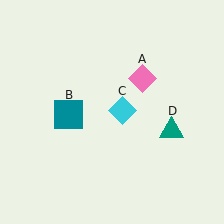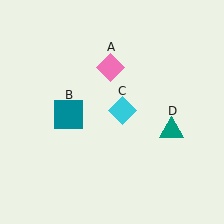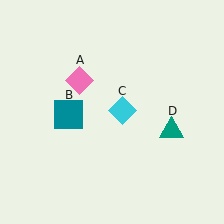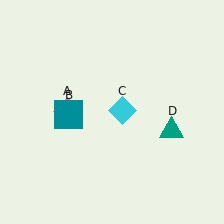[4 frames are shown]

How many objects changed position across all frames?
1 object changed position: pink diamond (object A).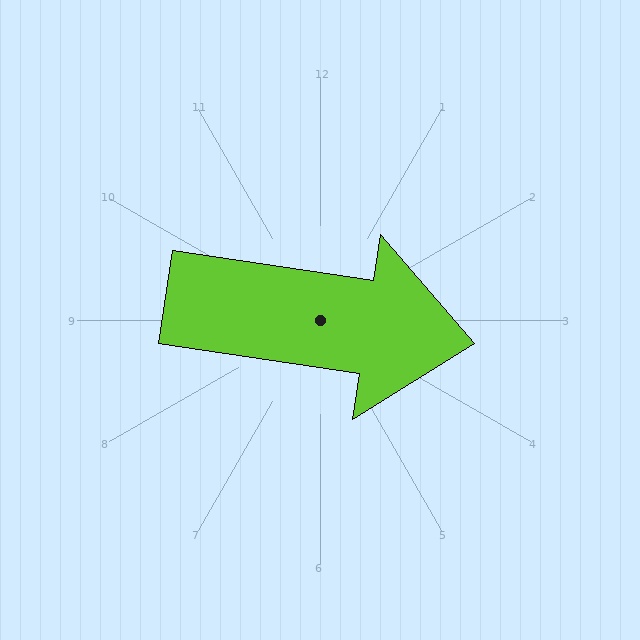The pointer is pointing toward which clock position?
Roughly 3 o'clock.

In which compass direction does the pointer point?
East.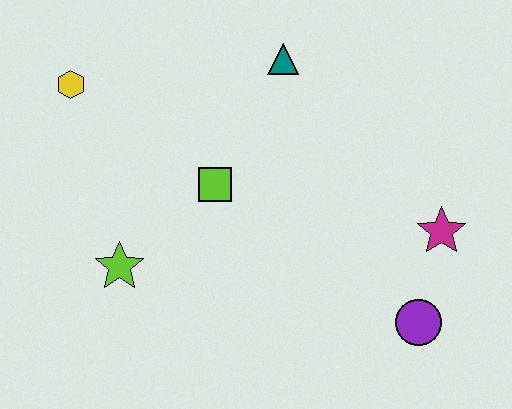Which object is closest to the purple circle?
The magenta star is closest to the purple circle.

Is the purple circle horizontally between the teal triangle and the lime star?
No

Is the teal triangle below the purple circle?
No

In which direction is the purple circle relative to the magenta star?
The purple circle is below the magenta star.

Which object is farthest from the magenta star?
The yellow hexagon is farthest from the magenta star.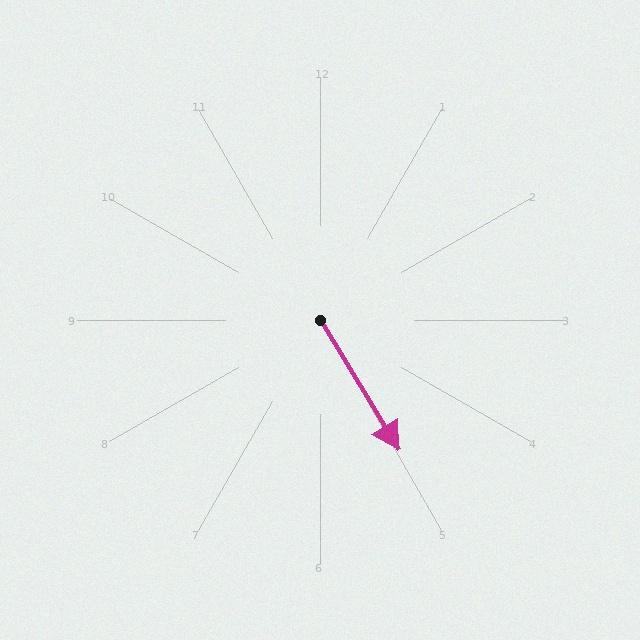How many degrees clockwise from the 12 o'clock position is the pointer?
Approximately 149 degrees.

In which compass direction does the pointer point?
Southeast.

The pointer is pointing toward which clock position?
Roughly 5 o'clock.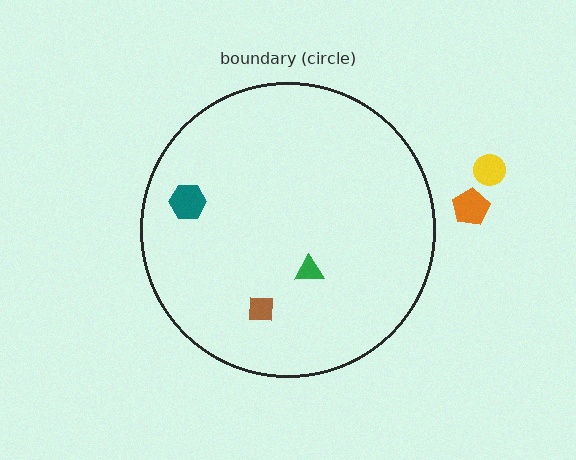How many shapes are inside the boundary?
3 inside, 2 outside.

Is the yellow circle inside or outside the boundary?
Outside.